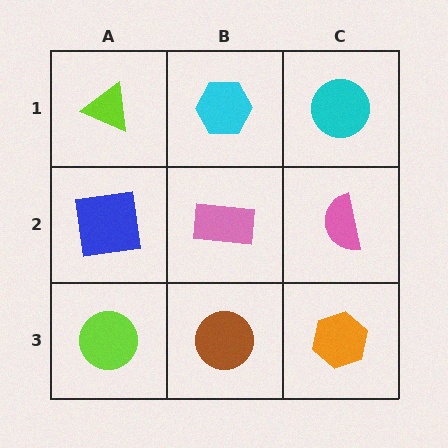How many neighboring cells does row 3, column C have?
2.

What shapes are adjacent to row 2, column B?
A cyan hexagon (row 1, column B), a brown circle (row 3, column B), a blue square (row 2, column A), a pink semicircle (row 2, column C).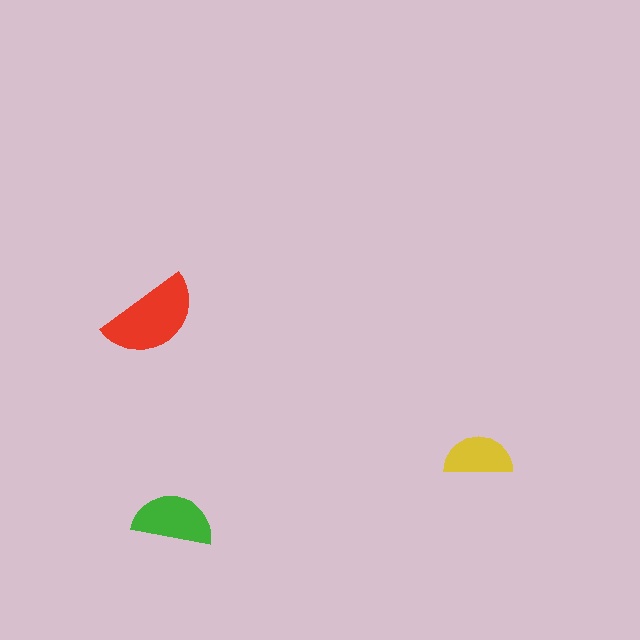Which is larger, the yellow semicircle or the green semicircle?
The green one.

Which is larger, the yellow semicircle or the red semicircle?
The red one.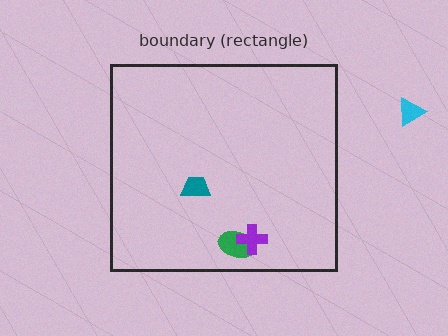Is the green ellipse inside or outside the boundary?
Inside.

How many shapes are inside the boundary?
3 inside, 1 outside.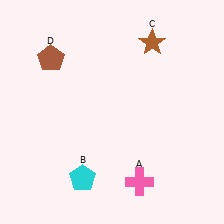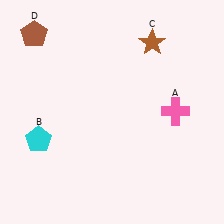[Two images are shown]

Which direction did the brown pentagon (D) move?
The brown pentagon (D) moved up.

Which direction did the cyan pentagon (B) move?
The cyan pentagon (B) moved left.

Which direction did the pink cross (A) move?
The pink cross (A) moved up.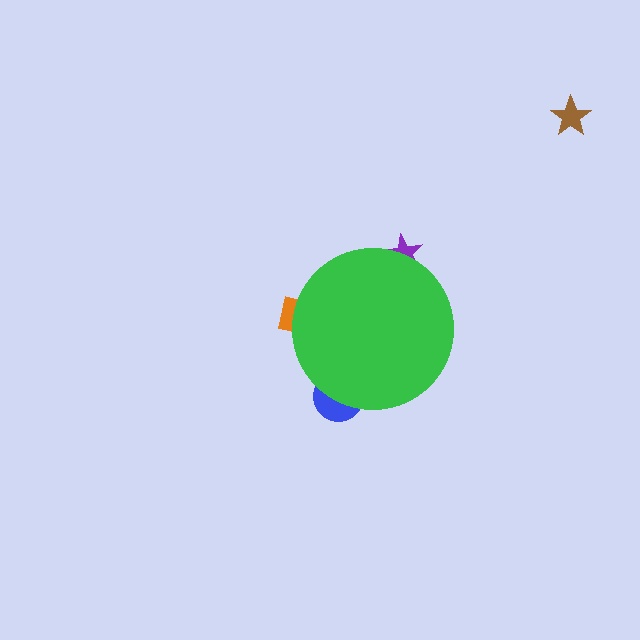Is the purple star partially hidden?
Yes, the purple star is partially hidden behind the green circle.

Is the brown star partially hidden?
No, the brown star is fully visible.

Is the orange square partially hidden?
Yes, the orange square is partially hidden behind the green circle.